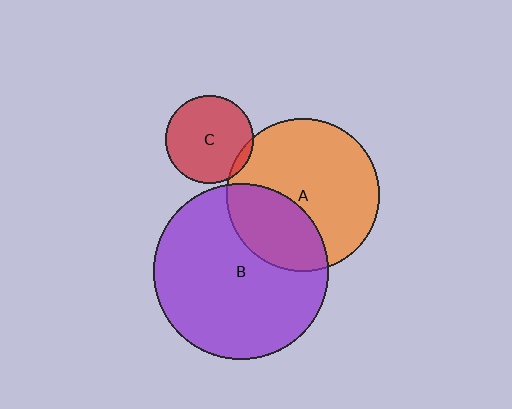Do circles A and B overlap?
Yes.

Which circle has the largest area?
Circle B (purple).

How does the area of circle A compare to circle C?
Approximately 3.0 times.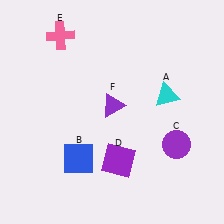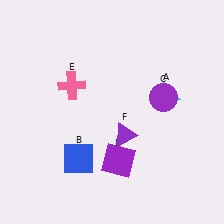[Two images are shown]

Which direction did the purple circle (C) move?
The purple circle (C) moved up.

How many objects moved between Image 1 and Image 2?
3 objects moved between the two images.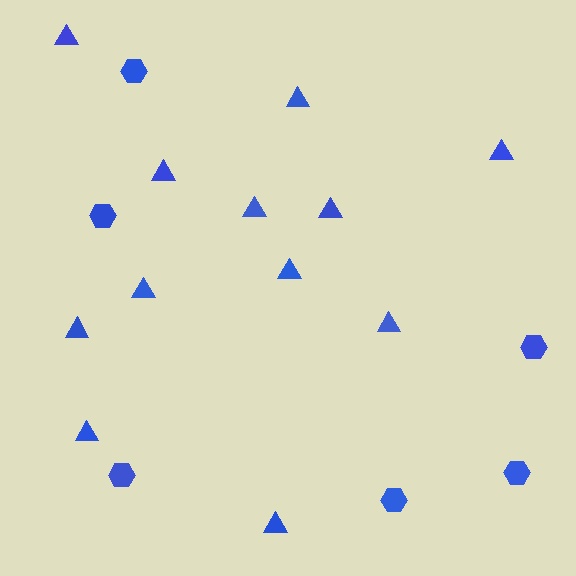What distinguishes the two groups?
There are 2 groups: one group of triangles (12) and one group of hexagons (6).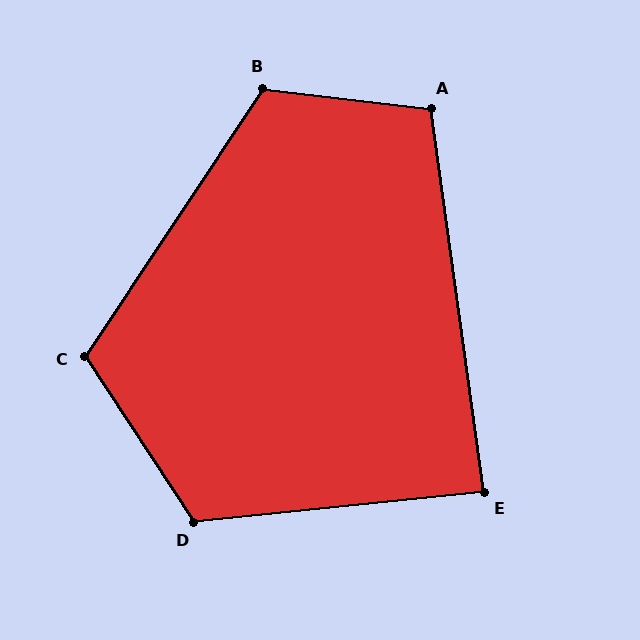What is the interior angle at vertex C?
Approximately 113 degrees (obtuse).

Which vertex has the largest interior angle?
D, at approximately 118 degrees.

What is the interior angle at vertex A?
Approximately 105 degrees (obtuse).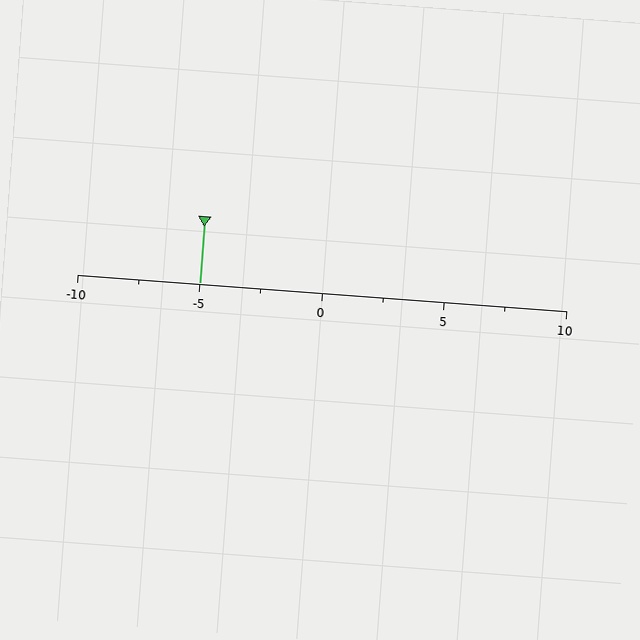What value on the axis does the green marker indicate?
The marker indicates approximately -5.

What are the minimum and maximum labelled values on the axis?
The axis runs from -10 to 10.